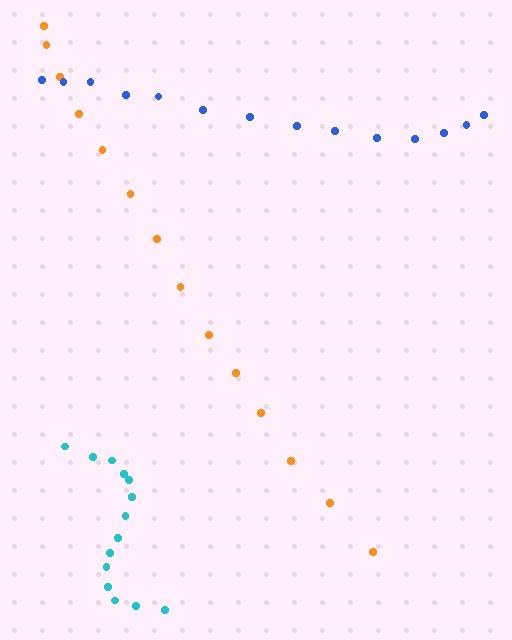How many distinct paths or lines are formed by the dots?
There are 3 distinct paths.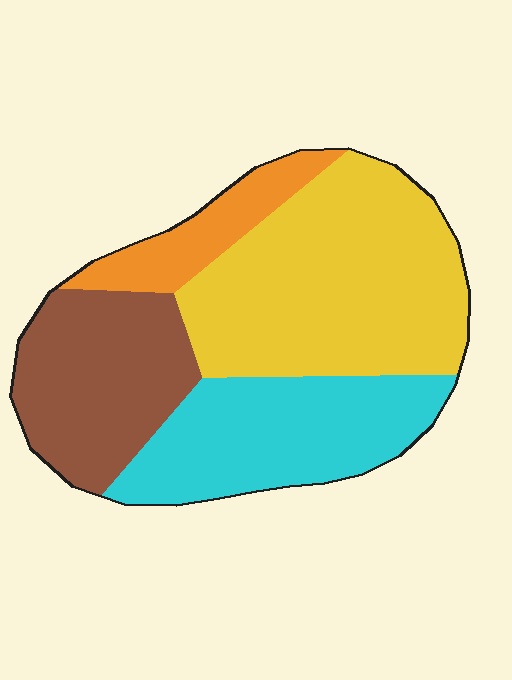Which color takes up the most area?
Yellow, at roughly 40%.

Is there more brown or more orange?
Brown.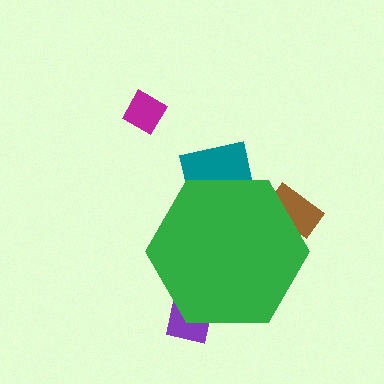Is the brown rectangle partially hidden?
Yes, the brown rectangle is partially hidden behind the green hexagon.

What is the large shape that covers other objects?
A green hexagon.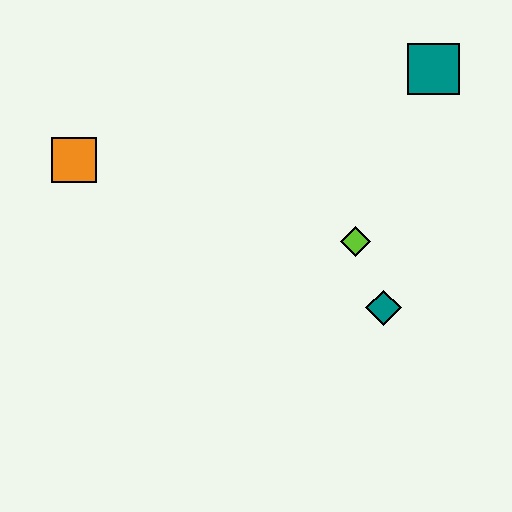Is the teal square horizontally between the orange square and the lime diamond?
No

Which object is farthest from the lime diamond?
The orange square is farthest from the lime diamond.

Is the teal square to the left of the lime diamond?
No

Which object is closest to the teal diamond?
The lime diamond is closest to the teal diamond.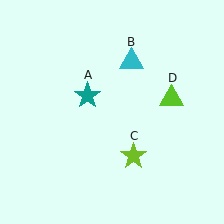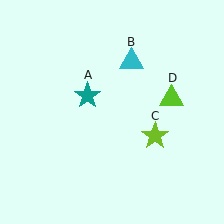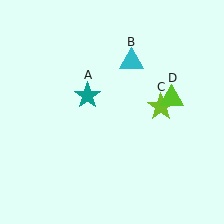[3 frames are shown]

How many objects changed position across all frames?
1 object changed position: lime star (object C).